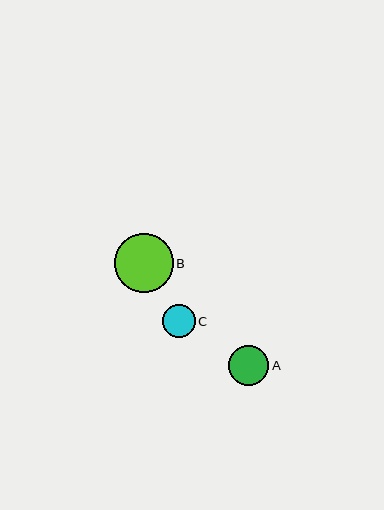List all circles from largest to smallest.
From largest to smallest: B, A, C.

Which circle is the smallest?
Circle C is the smallest with a size of approximately 33 pixels.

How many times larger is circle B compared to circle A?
Circle B is approximately 1.5 times the size of circle A.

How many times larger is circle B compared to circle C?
Circle B is approximately 1.8 times the size of circle C.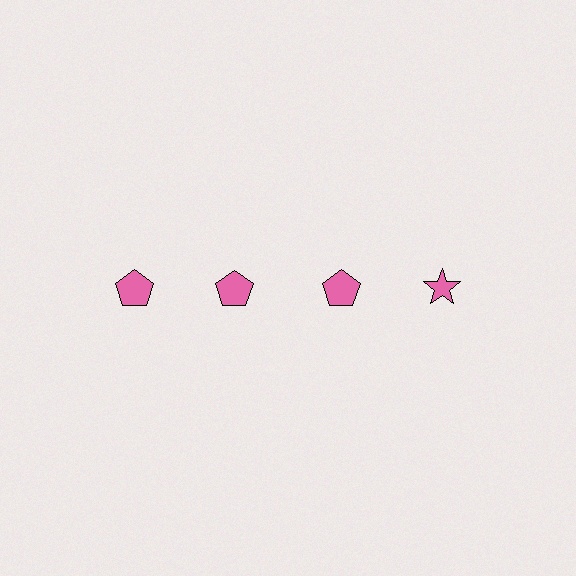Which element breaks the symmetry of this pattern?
The pink star in the top row, second from right column breaks the symmetry. All other shapes are pink pentagons.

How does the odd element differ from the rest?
It has a different shape: star instead of pentagon.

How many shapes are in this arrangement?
There are 4 shapes arranged in a grid pattern.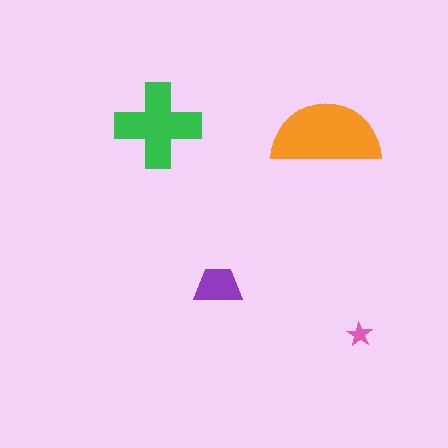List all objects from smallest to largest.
The pink star, the purple trapezoid, the green cross, the orange semicircle.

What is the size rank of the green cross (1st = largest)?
2nd.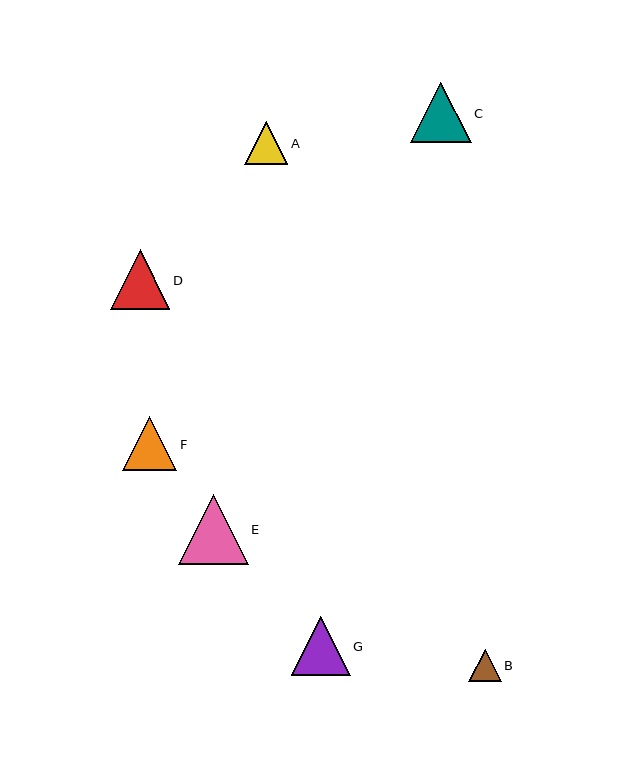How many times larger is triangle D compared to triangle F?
Triangle D is approximately 1.1 times the size of triangle F.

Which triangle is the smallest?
Triangle B is the smallest with a size of approximately 33 pixels.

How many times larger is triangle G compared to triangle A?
Triangle G is approximately 1.4 times the size of triangle A.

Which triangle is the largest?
Triangle E is the largest with a size of approximately 70 pixels.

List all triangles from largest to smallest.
From largest to smallest: E, C, D, G, F, A, B.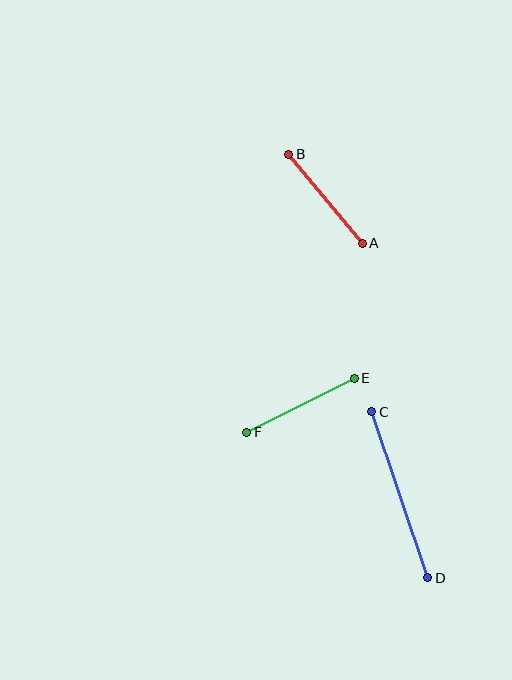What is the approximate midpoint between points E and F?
The midpoint is at approximately (301, 405) pixels.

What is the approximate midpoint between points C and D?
The midpoint is at approximately (400, 495) pixels.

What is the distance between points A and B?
The distance is approximately 115 pixels.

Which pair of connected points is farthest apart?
Points C and D are farthest apart.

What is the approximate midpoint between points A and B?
The midpoint is at approximately (326, 199) pixels.